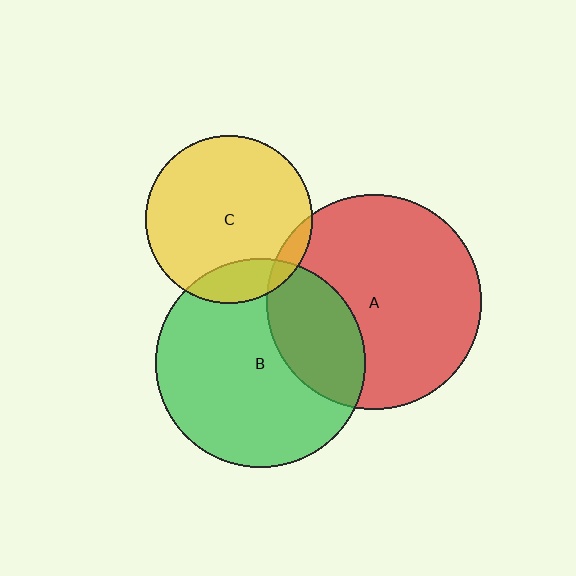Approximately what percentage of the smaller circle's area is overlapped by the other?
Approximately 5%.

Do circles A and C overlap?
Yes.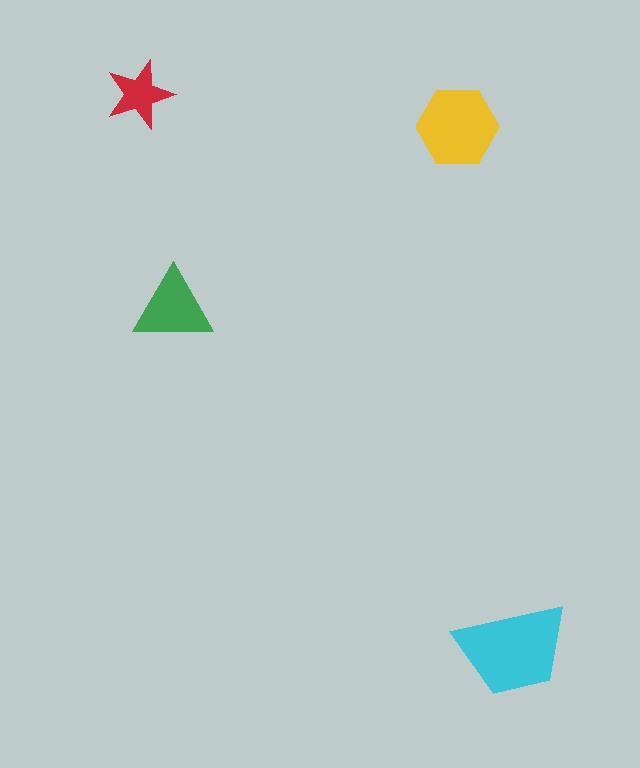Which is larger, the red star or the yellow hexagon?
The yellow hexagon.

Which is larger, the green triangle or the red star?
The green triangle.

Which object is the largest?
The cyan trapezoid.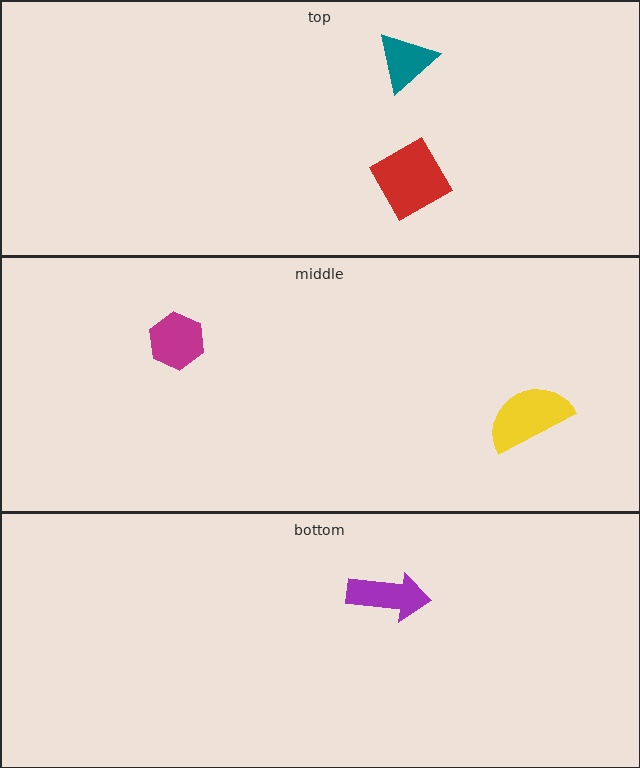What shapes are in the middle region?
The yellow semicircle, the magenta hexagon.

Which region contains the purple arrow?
The bottom region.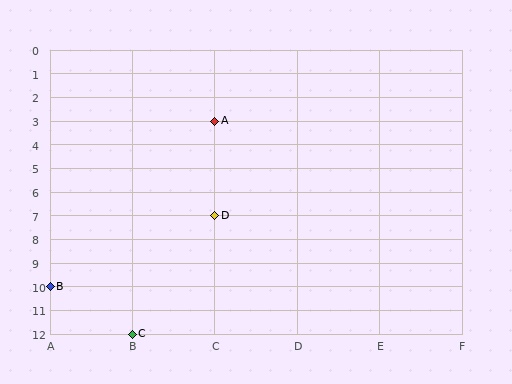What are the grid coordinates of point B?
Point B is at grid coordinates (A, 10).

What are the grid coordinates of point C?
Point C is at grid coordinates (B, 12).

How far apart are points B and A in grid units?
Points B and A are 2 columns and 7 rows apart (about 7.3 grid units diagonally).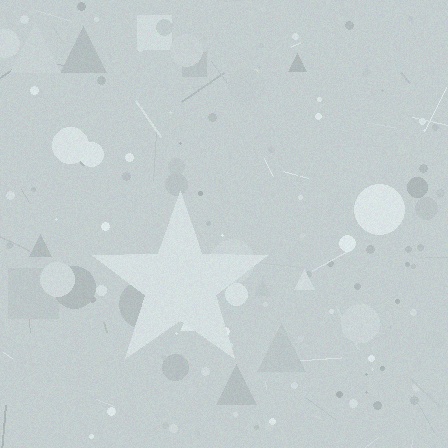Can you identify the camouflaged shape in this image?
The camouflaged shape is a star.